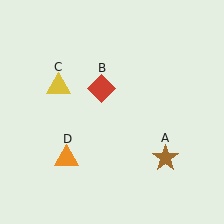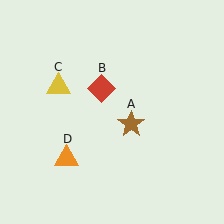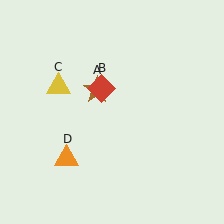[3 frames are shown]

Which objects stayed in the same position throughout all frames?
Red diamond (object B) and yellow triangle (object C) and orange triangle (object D) remained stationary.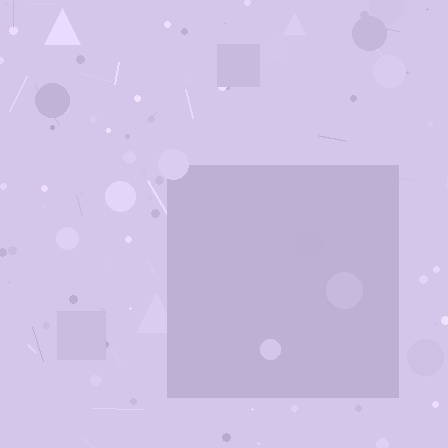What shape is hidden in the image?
A square is hidden in the image.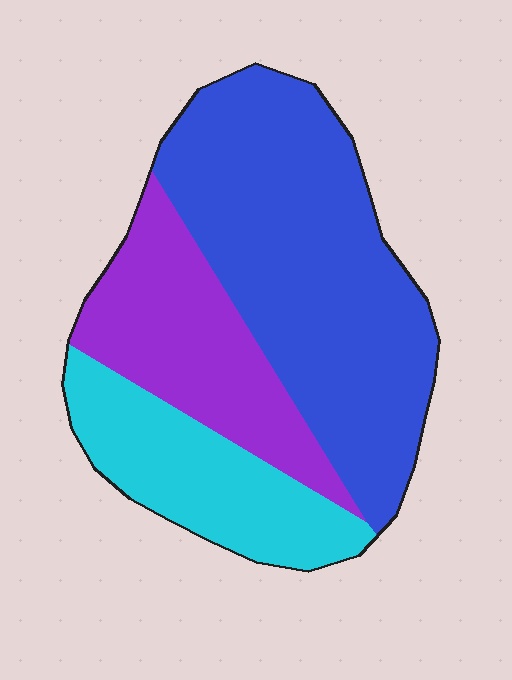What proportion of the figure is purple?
Purple takes up about one quarter (1/4) of the figure.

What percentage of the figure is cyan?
Cyan takes up about one fifth (1/5) of the figure.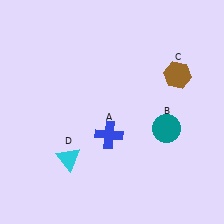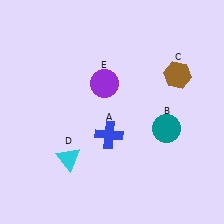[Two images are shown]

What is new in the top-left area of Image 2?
A purple circle (E) was added in the top-left area of Image 2.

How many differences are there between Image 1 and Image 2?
There is 1 difference between the two images.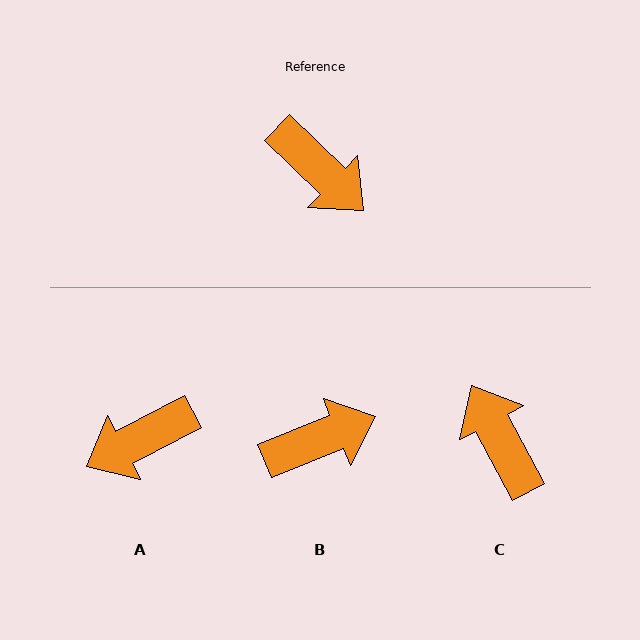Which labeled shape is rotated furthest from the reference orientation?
C, about 162 degrees away.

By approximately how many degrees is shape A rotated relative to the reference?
Approximately 108 degrees clockwise.